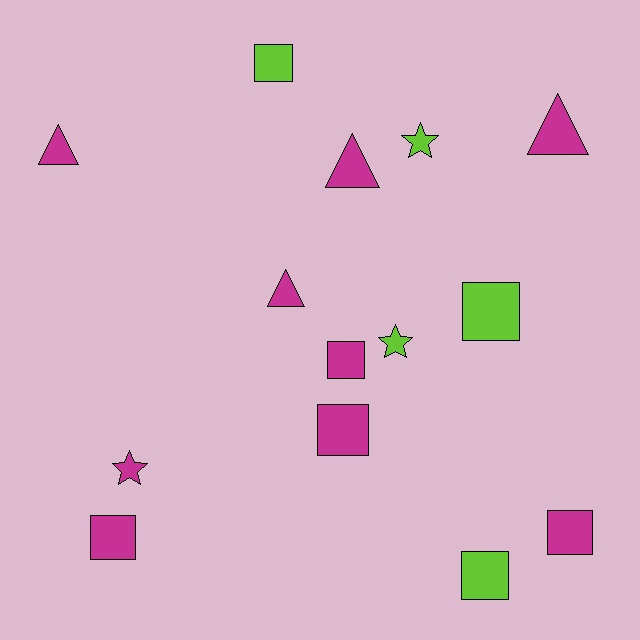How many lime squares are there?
There are 3 lime squares.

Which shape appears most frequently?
Square, with 7 objects.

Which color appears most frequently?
Magenta, with 9 objects.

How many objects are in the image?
There are 14 objects.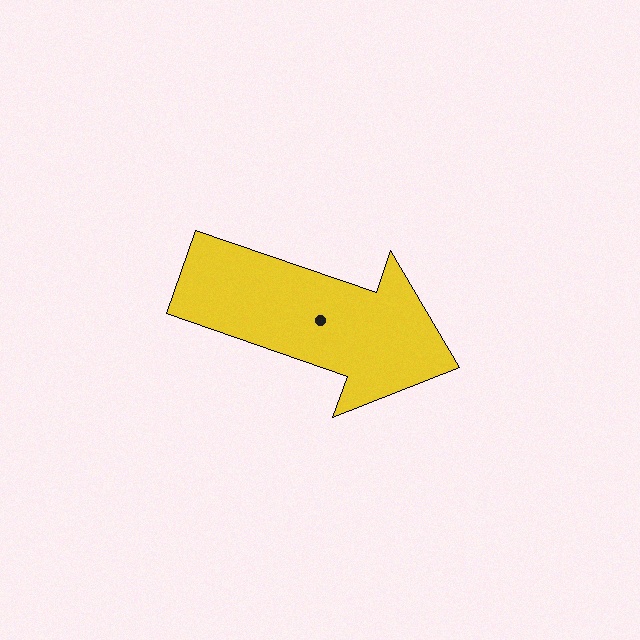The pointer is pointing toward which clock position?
Roughly 4 o'clock.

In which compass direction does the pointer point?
East.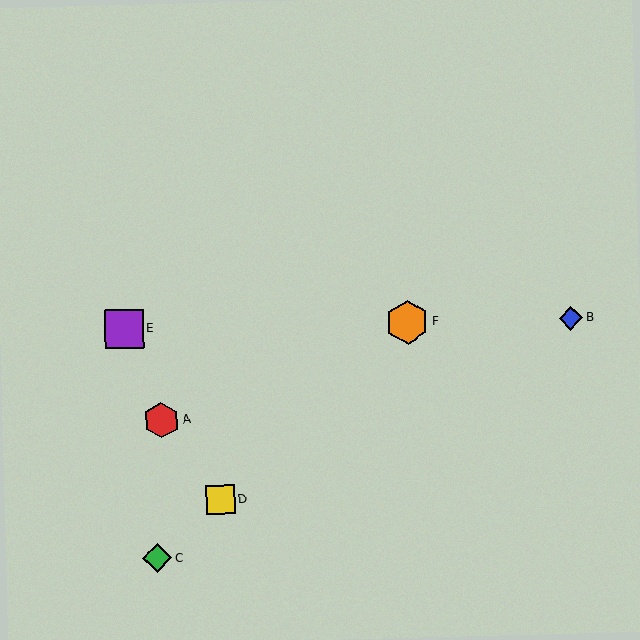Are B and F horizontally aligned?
Yes, both are at y≈318.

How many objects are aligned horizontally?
3 objects (B, E, F) are aligned horizontally.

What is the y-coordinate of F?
Object F is at y≈322.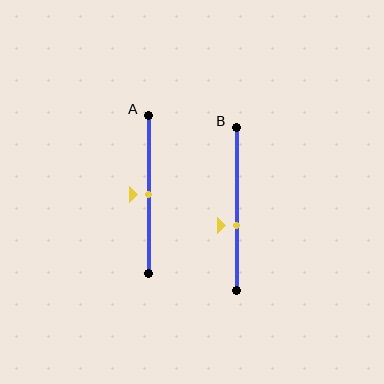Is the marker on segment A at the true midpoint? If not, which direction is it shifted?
Yes, the marker on segment A is at the true midpoint.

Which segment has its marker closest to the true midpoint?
Segment A has its marker closest to the true midpoint.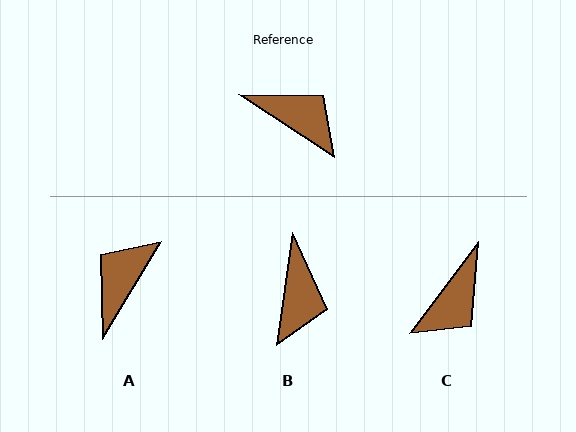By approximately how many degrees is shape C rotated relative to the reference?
Approximately 94 degrees clockwise.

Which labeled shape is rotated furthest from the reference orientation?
C, about 94 degrees away.